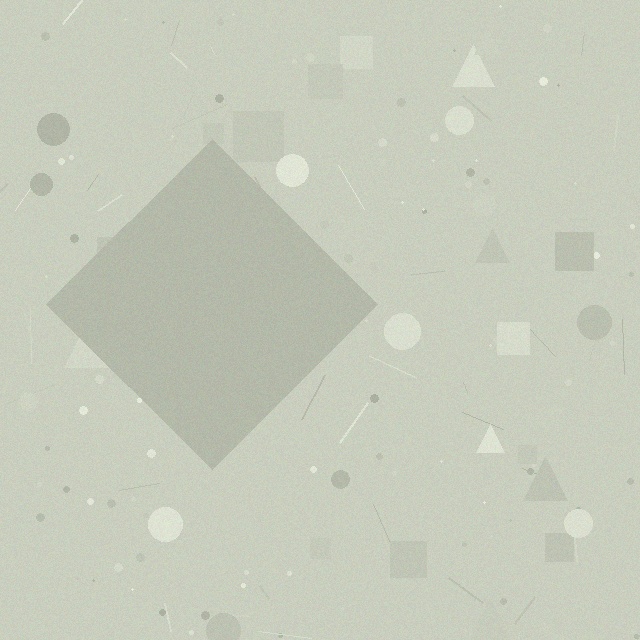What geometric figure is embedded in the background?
A diamond is embedded in the background.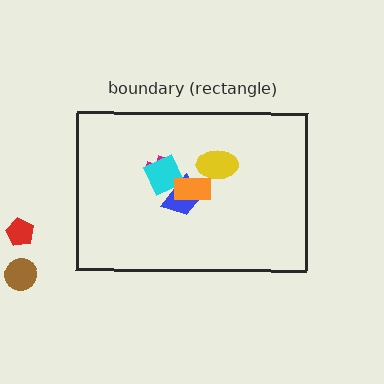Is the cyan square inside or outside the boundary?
Inside.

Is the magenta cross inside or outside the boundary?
Inside.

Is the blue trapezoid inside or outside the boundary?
Inside.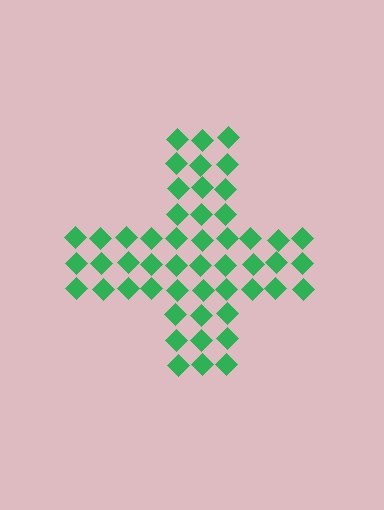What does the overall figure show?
The overall figure shows a cross.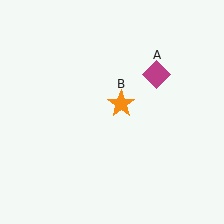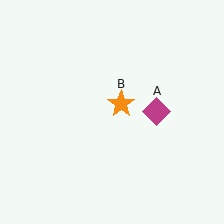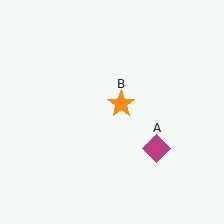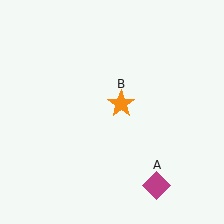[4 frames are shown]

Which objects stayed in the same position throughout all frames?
Orange star (object B) remained stationary.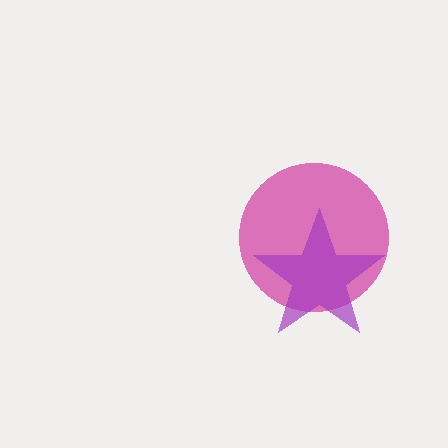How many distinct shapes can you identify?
There are 2 distinct shapes: a magenta circle, a purple star.